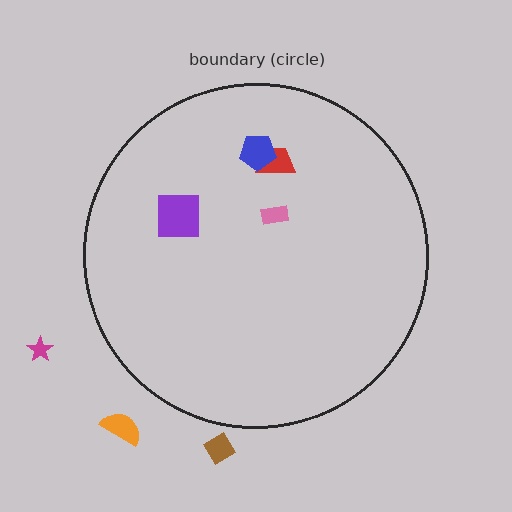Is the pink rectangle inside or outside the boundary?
Inside.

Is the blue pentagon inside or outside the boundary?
Inside.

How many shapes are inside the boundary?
4 inside, 3 outside.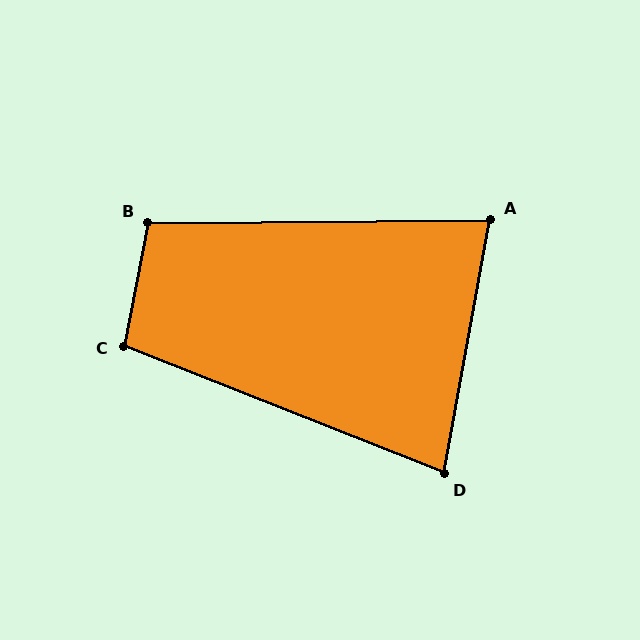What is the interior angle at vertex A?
Approximately 79 degrees (acute).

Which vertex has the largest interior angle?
B, at approximately 101 degrees.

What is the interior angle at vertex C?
Approximately 101 degrees (obtuse).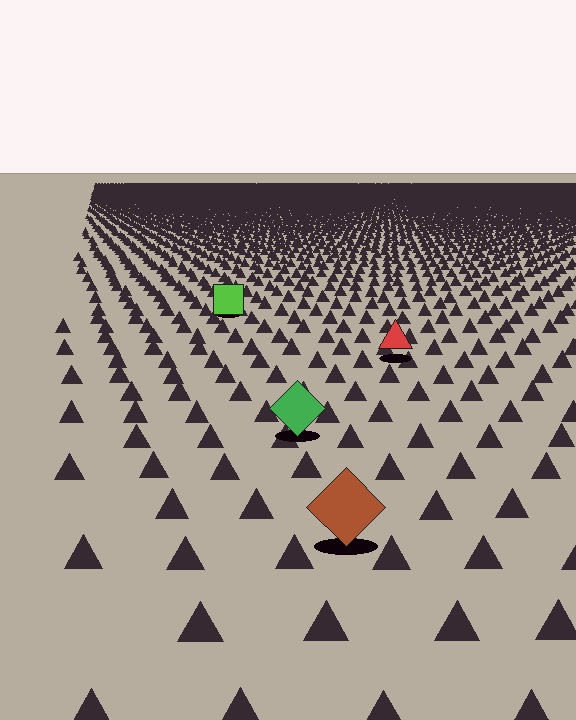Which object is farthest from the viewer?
The lime square is farthest from the viewer. It appears smaller and the ground texture around it is denser.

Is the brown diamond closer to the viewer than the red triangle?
Yes. The brown diamond is closer — you can tell from the texture gradient: the ground texture is coarser near it.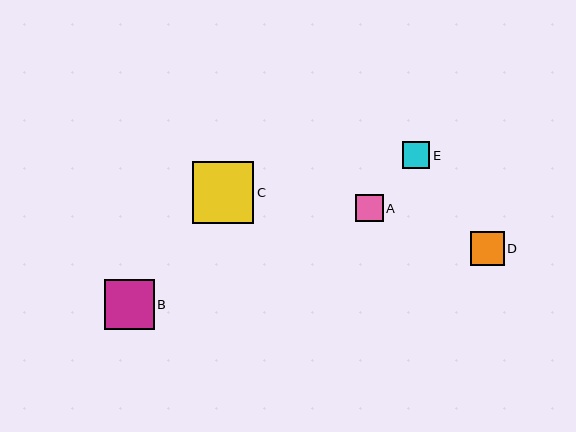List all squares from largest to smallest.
From largest to smallest: C, B, D, A, E.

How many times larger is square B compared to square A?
Square B is approximately 1.8 times the size of square A.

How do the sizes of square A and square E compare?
Square A and square E are approximately the same size.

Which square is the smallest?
Square E is the smallest with a size of approximately 27 pixels.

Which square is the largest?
Square C is the largest with a size of approximately 62 pixels.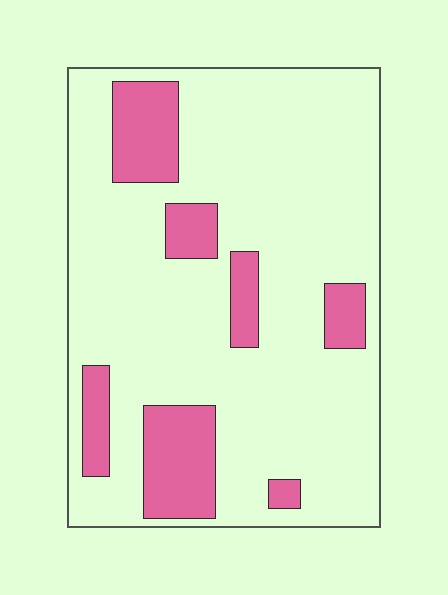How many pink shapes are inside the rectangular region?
7.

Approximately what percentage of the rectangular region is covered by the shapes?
Approximately 20%.